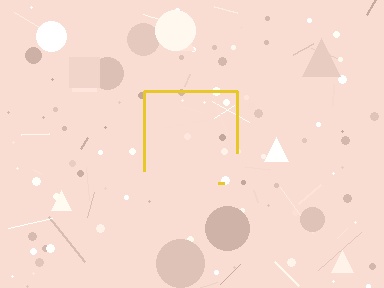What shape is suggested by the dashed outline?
The dashed outline suggests a square.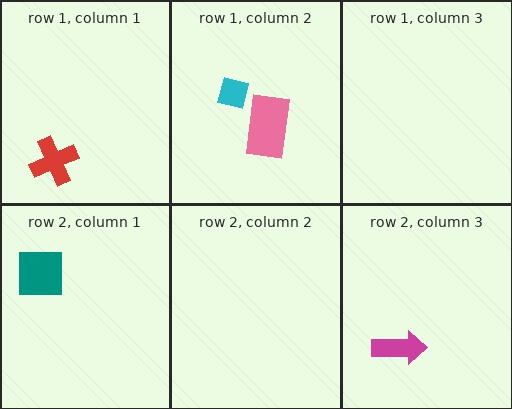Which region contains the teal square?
The row 2, column 1 region.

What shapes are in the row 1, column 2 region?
The cyan square, the pink rectangle.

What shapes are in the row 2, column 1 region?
The teal square.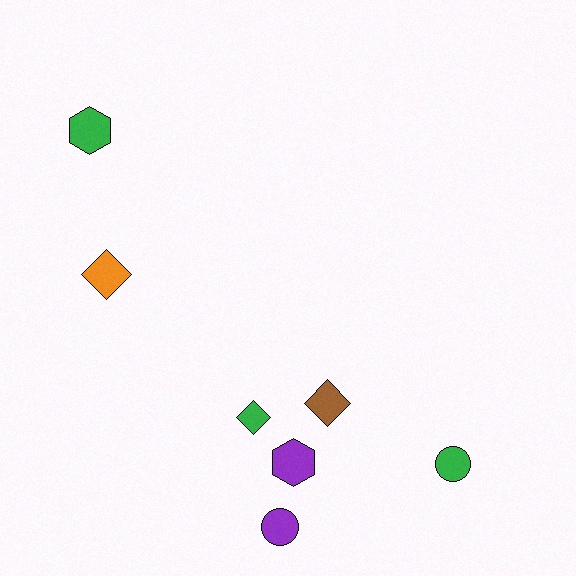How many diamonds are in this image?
There are 3 diamonds.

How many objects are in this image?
There are 7 objects.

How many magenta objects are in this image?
There are no magenta objects.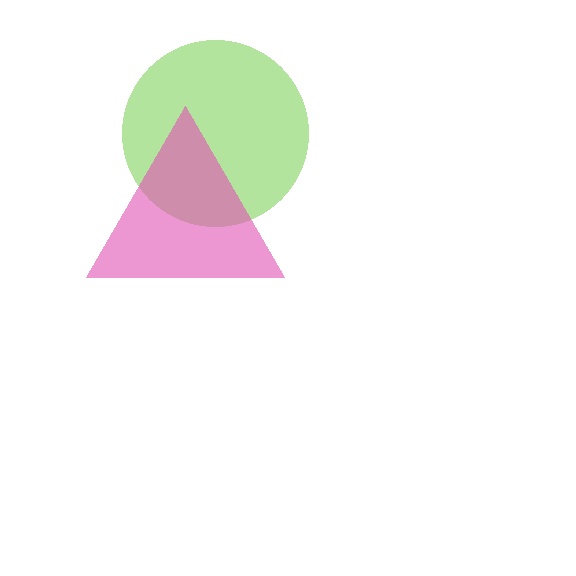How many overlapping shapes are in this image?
There are 2 overlapping shapes in the image.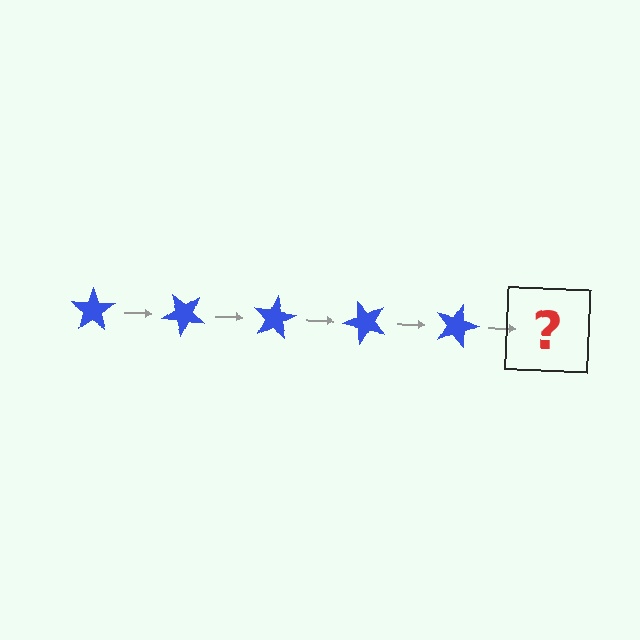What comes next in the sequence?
The next element should be a blue star rotated 200 degrees.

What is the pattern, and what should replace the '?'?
The pattern is that the star rotates 40 degrees each step. The '?' should be a blue star rotated 200 degrees.